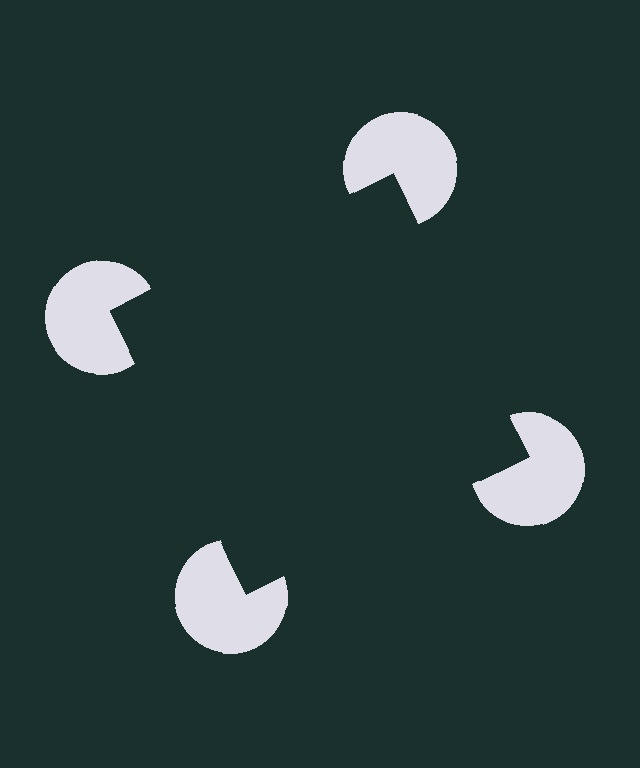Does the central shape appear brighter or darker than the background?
It typically appears slightly darker than the background, even though no actual brightness change is drawn.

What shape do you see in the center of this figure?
An illusory square — its edges are inferred from the aligned wedge cuts in the pac-man discs, not physically drawn.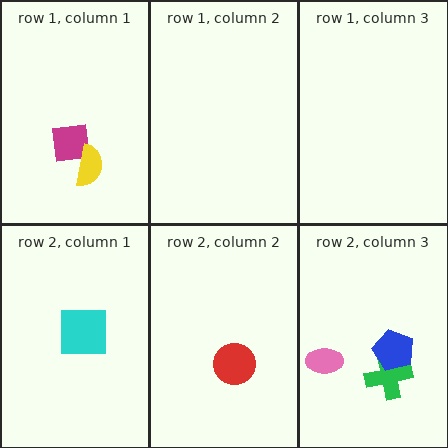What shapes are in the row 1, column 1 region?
The magenta square, the yellow semicircle.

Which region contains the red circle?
The row 2, column 2 region.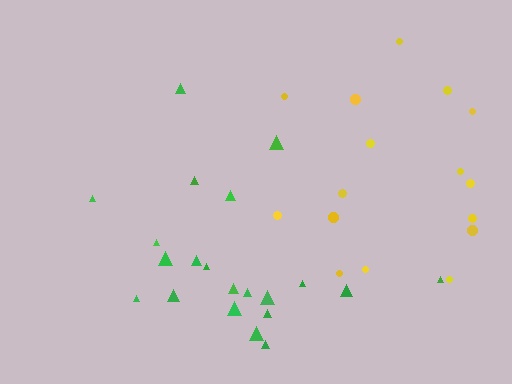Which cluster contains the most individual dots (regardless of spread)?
Green (22).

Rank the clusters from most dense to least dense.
green, yellow.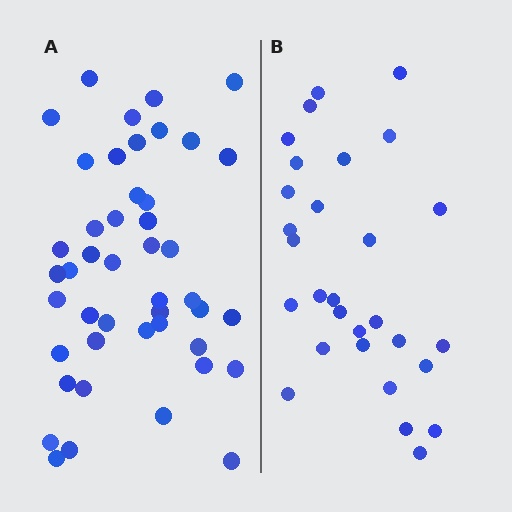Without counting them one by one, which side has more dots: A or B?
Region A (the left region) has more dots.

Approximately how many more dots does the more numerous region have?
Region A has approximately 15 more dots than region B.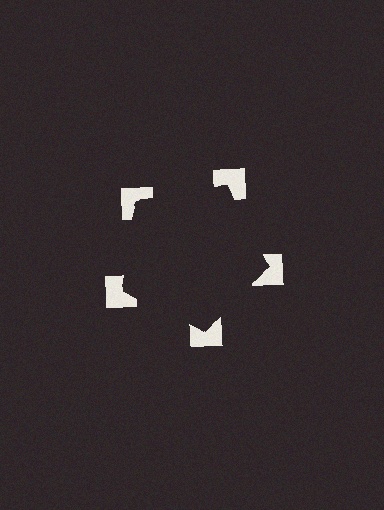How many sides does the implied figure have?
5 sides.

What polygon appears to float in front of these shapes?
An illusory pentagon — its edges are inferred from the aligned wedge cuts in the notched squares, not physically drawn.